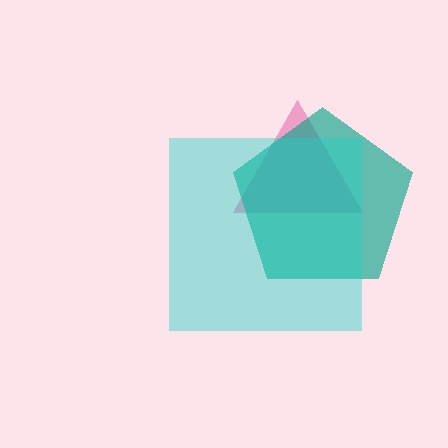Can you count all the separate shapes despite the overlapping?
Yes, there are 3 separate shapes.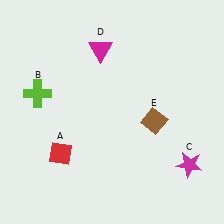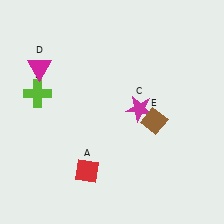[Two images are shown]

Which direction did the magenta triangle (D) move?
The magenta triangle (D) moved left.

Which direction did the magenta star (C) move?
The magenta star (C) moved up.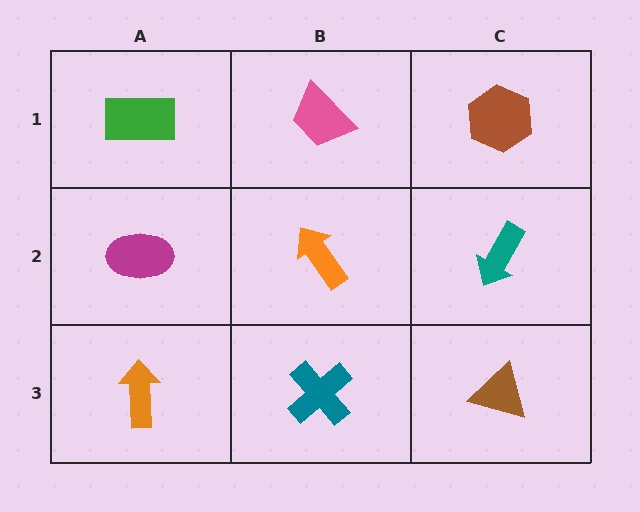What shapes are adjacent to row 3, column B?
An orange arrow (row 2, column B), an orange arrow (row 3, column A), a brown triangle (row 3, column C).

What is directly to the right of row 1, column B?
A brown hexagon.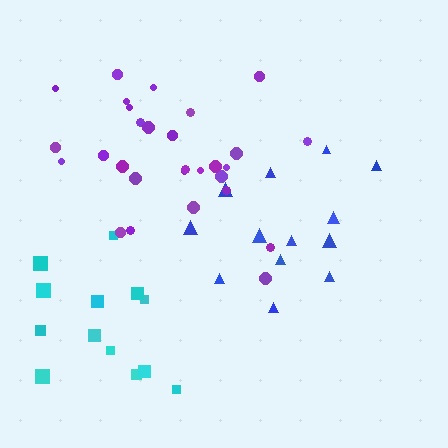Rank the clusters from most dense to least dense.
cyan, blue, purple.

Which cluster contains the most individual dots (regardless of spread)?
Purple (29).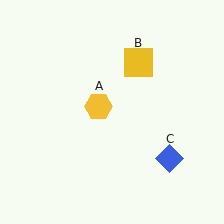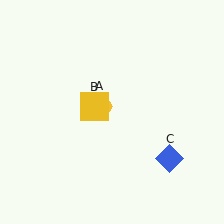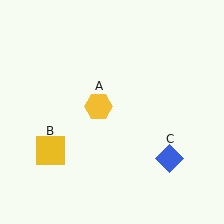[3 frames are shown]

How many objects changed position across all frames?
1 object changed position: yellow square (object B).